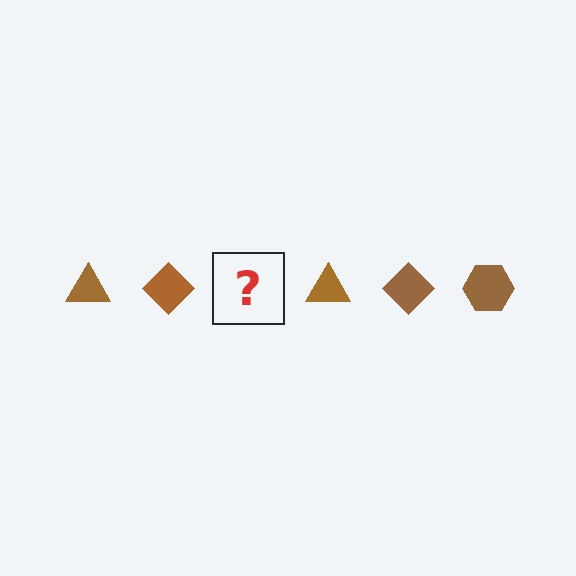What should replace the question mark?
The question mark should be replaced with a brown hexagon.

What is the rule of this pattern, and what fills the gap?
The rule is that the pattern cycles through triangle, diamond, hexagon shapes in brown. The gap should be filled with a brown hexagon.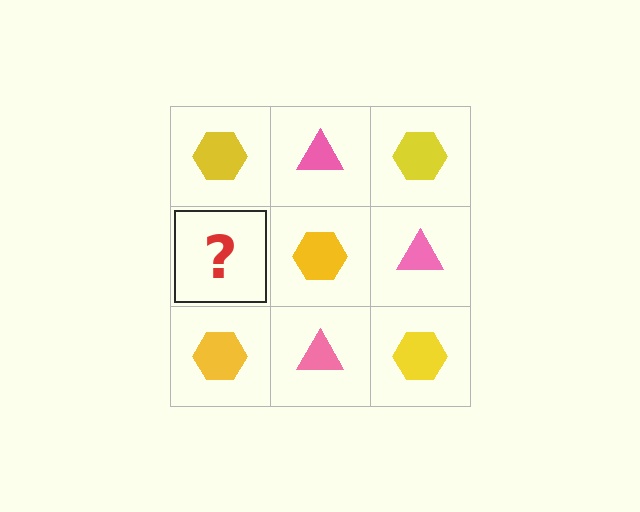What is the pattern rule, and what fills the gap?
The rule is that it alternates yellow hexagon and pink triangle in a checkerboard pattern. The gap should be filled with a pink triangle.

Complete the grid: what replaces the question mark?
The question mark should be replaced with a pink triangle.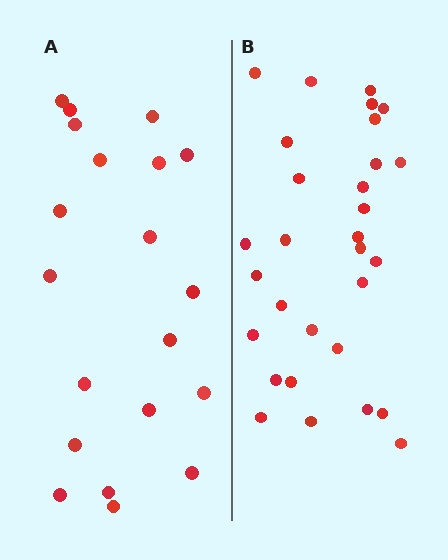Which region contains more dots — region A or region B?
Region B (the right region) has more dots.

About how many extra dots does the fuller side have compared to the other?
Region B has roughly 10 or so more dots than region A.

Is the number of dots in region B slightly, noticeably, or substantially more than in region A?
Region B has substantially more. The ratio is roughly 1.5 to 1.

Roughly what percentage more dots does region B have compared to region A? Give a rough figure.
About 50% more.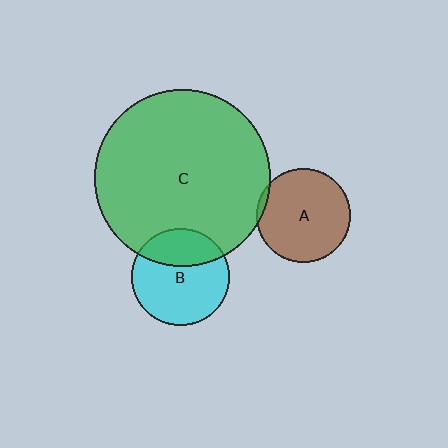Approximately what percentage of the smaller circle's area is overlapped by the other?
Approximately 5%.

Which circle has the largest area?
Circle C (green).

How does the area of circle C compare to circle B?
Approximately 3.3 times.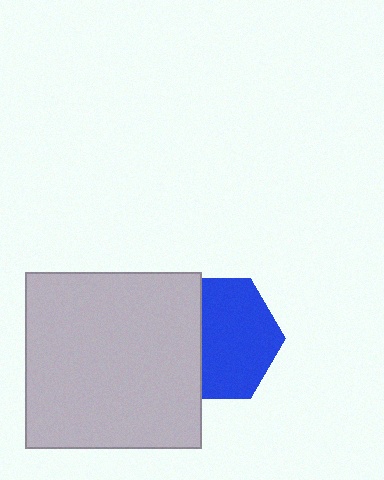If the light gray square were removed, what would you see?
You would see the complete blue hexagon.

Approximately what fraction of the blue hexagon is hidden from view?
Roughly 37% of the blue hexagon is hidden behind the light gray square.